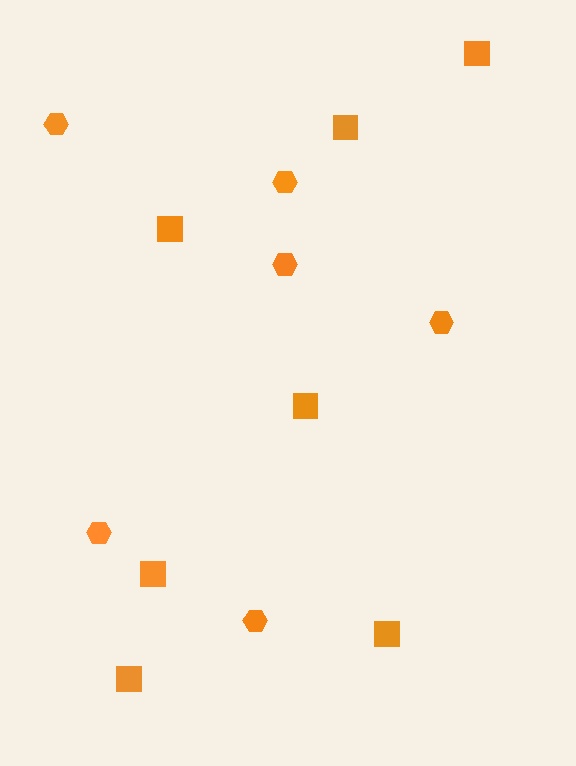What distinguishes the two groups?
There are 2 groups: one group of squares (7) and one group of hexagons (6).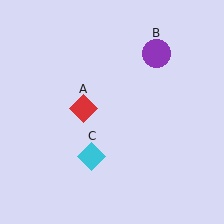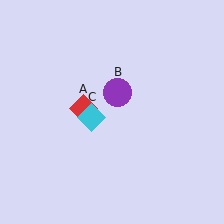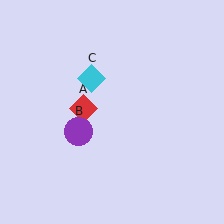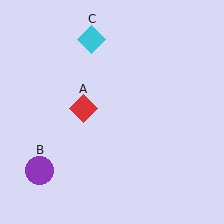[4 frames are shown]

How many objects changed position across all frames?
2 objects changed position: purple circle (object B), cyan diamond (object C).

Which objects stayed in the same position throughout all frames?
Red diamond (object A) remained stationary.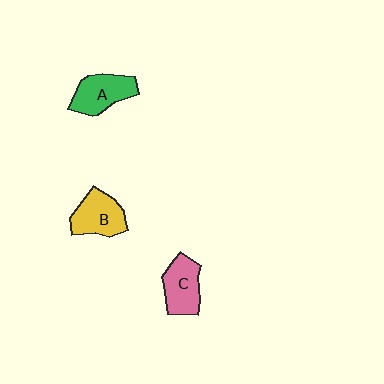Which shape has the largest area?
Shape B (yellow).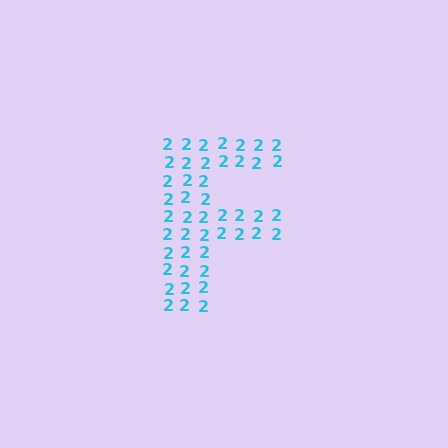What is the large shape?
The large shape is the letter F.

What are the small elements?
The small elements are digit 2's.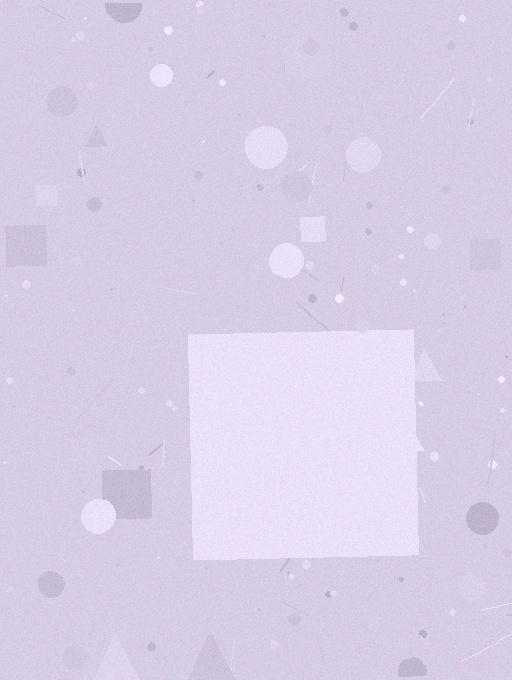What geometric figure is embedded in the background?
A square is embedded in the background.